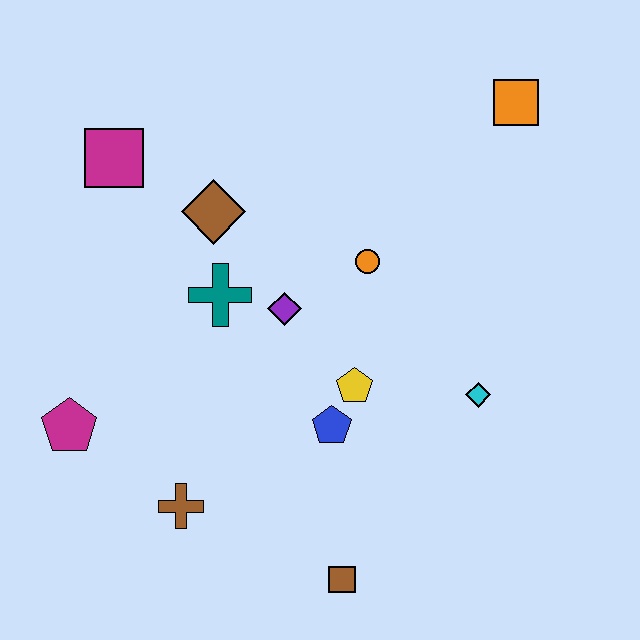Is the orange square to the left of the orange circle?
No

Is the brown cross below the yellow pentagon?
Yes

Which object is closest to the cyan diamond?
The yellow pentagon is closest to the cyan diamond.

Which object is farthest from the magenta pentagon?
The orange square is farthest from the magenta pentagon.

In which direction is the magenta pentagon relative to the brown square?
The magenta pentagon is to the left of the brown square.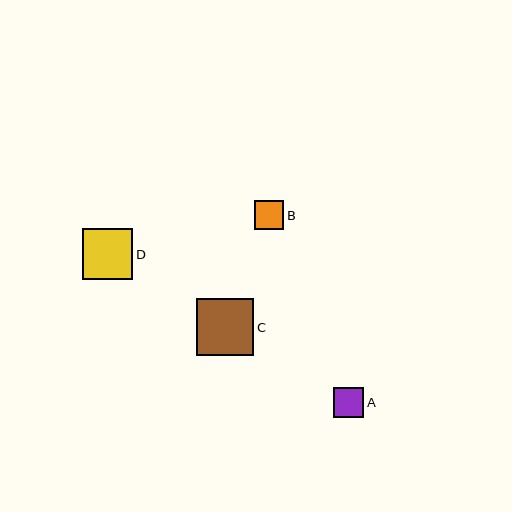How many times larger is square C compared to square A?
Square C is approximately 1.9 times the size of square A.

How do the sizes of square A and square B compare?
Square A and square B are approximately the same size.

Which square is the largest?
Square C is the largest with a size of approximately 57 pixels.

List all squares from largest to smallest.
From largest to smallest: C, D, A, B.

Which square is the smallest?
Square B is the smallest with a size of approximately 29 pixels.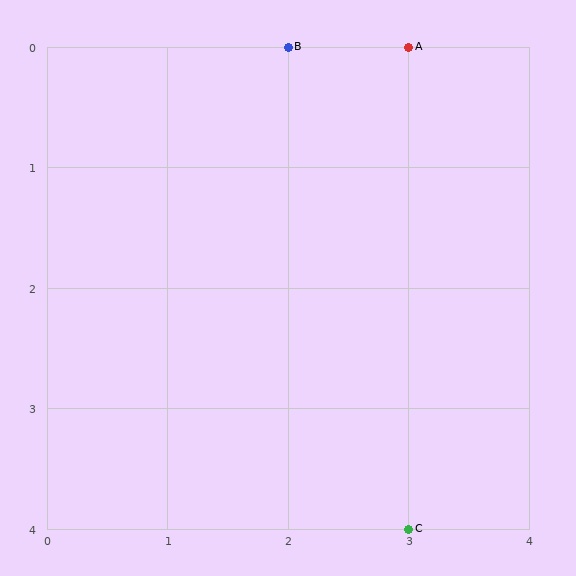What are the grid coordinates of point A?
Point A is at grid coordinates (3, 0).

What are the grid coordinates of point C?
Point C is at grid coordinates (3, 4).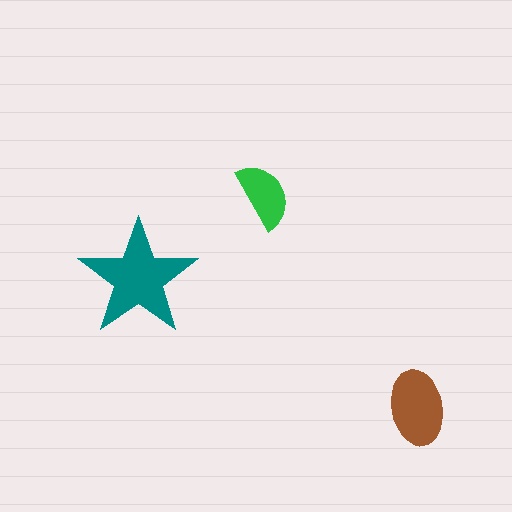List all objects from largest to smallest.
The teal star, the brown ellipse, the green semicircle.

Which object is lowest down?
The brown ellipse is bottommost.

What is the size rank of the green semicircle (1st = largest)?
3rd.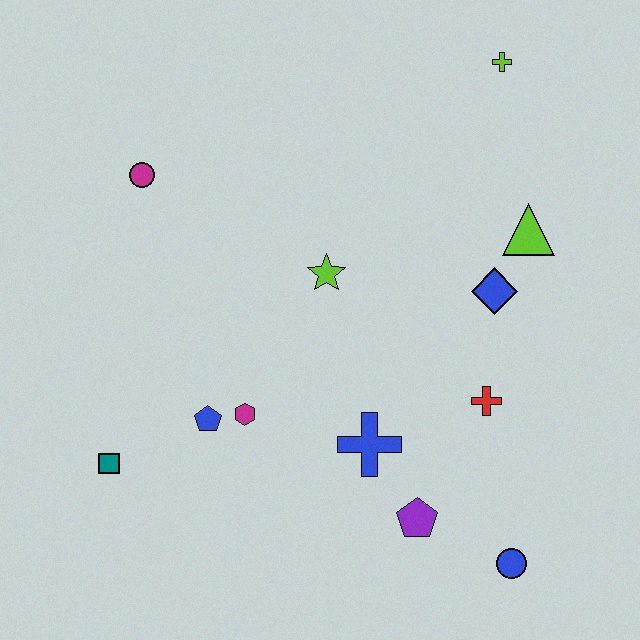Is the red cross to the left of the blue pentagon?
No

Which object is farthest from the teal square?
The lime cross is farthest from the teal square.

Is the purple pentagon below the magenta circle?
Yes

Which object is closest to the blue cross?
The purple pentagon is closest to the blue cross.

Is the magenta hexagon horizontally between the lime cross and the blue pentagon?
Yes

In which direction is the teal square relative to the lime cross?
The teal square is below the lime cross.